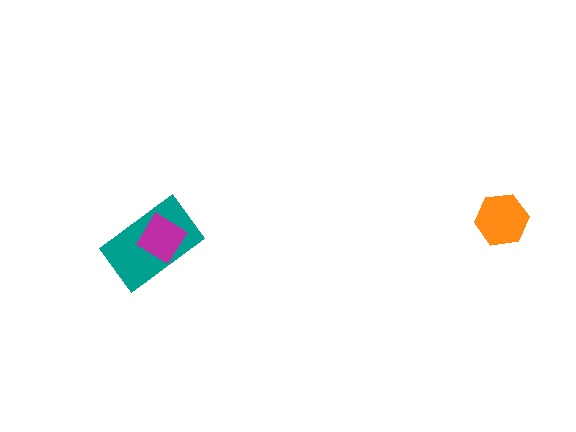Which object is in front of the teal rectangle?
The magenta diamond is in front of the teal rectangle.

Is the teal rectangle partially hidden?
Yes, it is partially covered by another shape.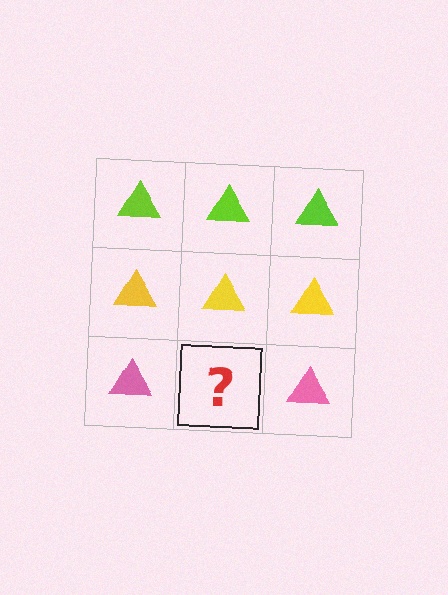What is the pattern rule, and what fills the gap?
The rule is that each row has a consistent color. The gap should be filled with a pink triangle.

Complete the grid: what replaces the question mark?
The question mark should be replaced with a pink triangle.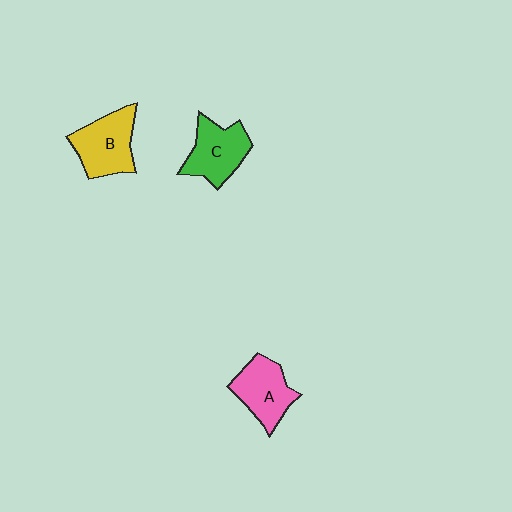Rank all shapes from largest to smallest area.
From largest to smallest: B (yellow), C (green), A (pink).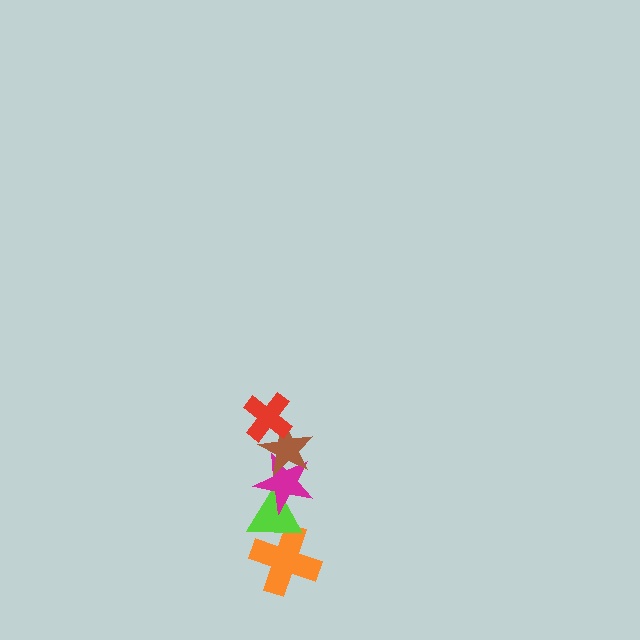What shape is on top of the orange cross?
The lime triangle is on top of the orange cross.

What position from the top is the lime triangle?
The lime triangle is 4th from the top.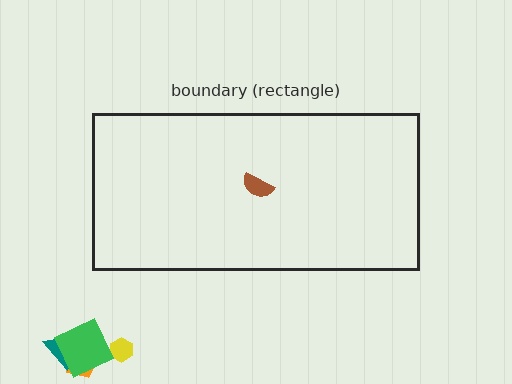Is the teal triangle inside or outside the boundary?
Outside.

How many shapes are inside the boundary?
1 inside, 4 outside.